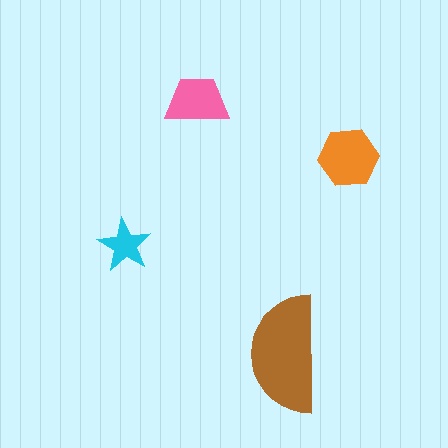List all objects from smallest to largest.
The cyan star, the pink trapezoid, the orange hexagon, the brown semicircle.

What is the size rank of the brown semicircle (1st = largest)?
1st.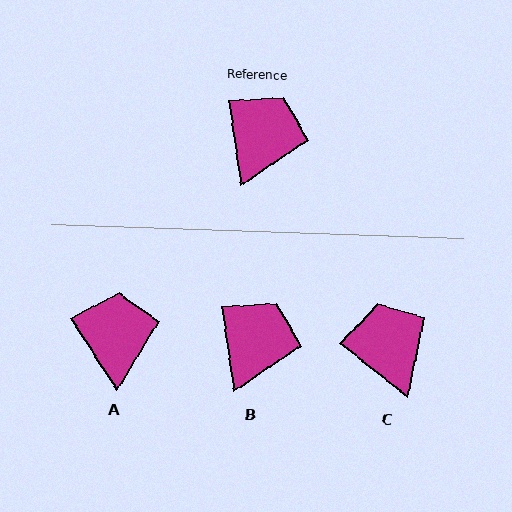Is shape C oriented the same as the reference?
No, it is off by about 43 degrees.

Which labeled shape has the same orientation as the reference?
B.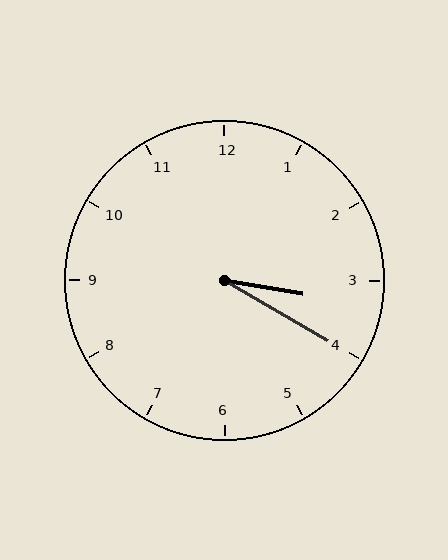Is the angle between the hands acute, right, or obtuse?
It is acute.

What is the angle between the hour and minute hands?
Approximately 20 degrees.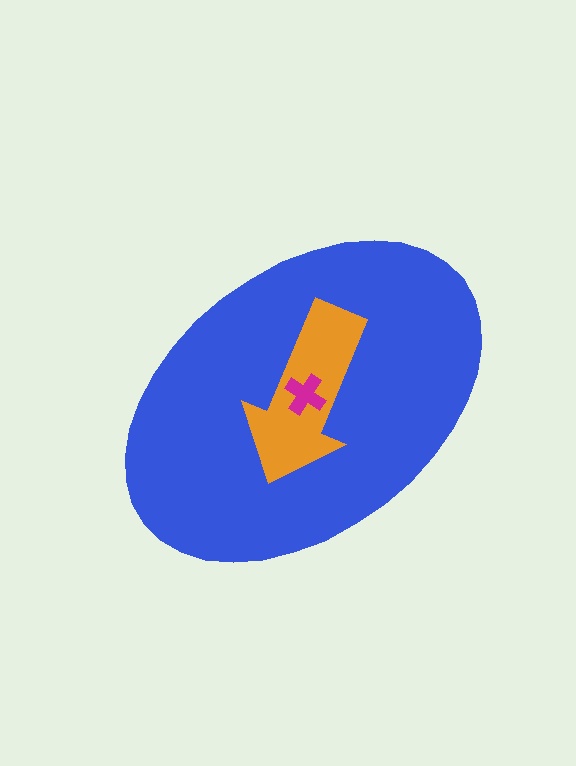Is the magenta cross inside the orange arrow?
Yes.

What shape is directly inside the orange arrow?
The magenta cross.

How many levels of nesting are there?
3.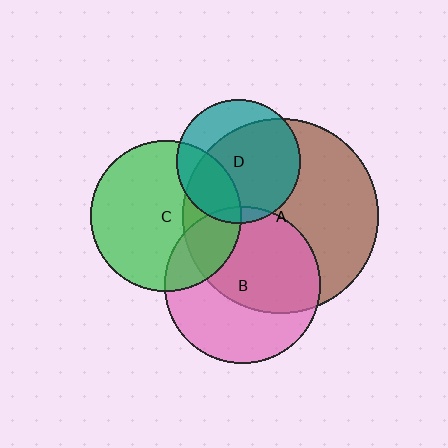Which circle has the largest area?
Circle A (brown).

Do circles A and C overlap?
Yes.